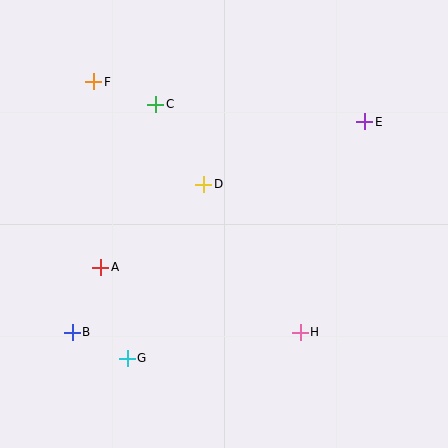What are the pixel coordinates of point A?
Point A is at (101, 267).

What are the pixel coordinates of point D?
Point D is at (204, 184).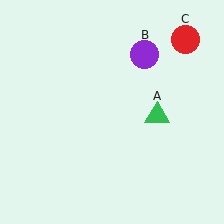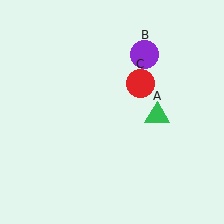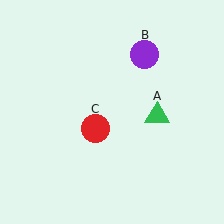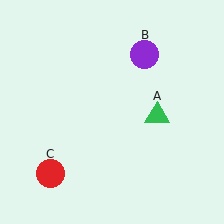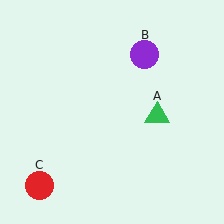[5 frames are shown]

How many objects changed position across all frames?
1 object changed position: red circle (object C).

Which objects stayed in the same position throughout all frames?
Green triangle (object A) and purple circle (object B) remained stationary.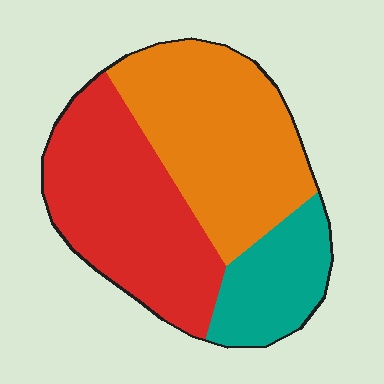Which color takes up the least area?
Teal, at roughly 20%.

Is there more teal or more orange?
Orange.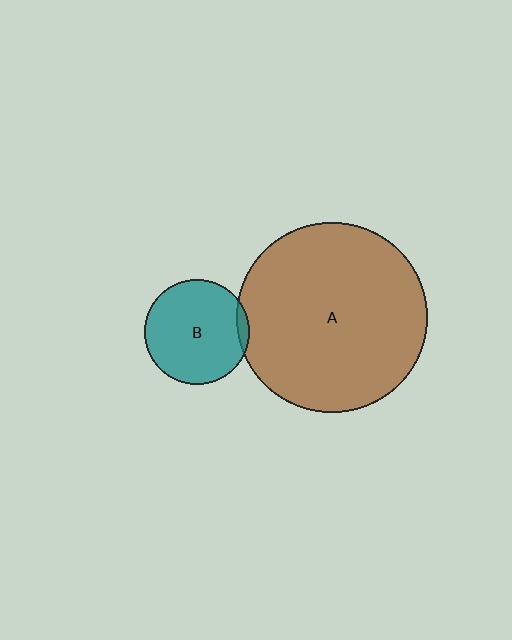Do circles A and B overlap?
Yes.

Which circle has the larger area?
Circle A (brown).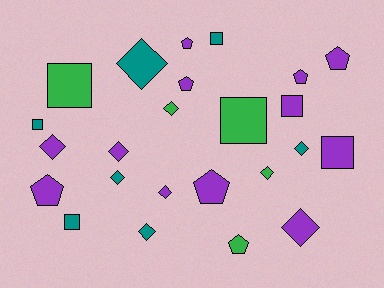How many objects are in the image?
There are 24 objects.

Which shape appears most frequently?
Diamond, with 10 objects.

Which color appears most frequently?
Purple, with 12 objects.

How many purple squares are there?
There are 2 purple squares.